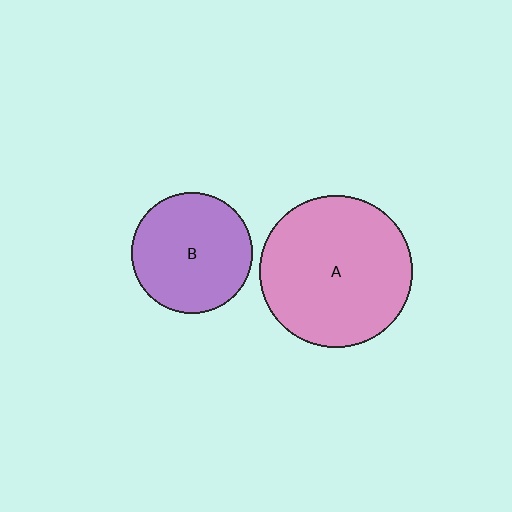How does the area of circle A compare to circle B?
Approximately 1.6 times.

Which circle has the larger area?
Circle A (pink).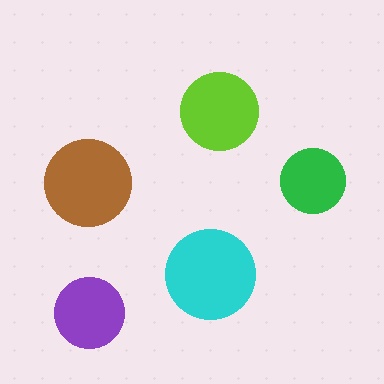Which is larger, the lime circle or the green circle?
The lime one.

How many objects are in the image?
There are 5 objects in the image.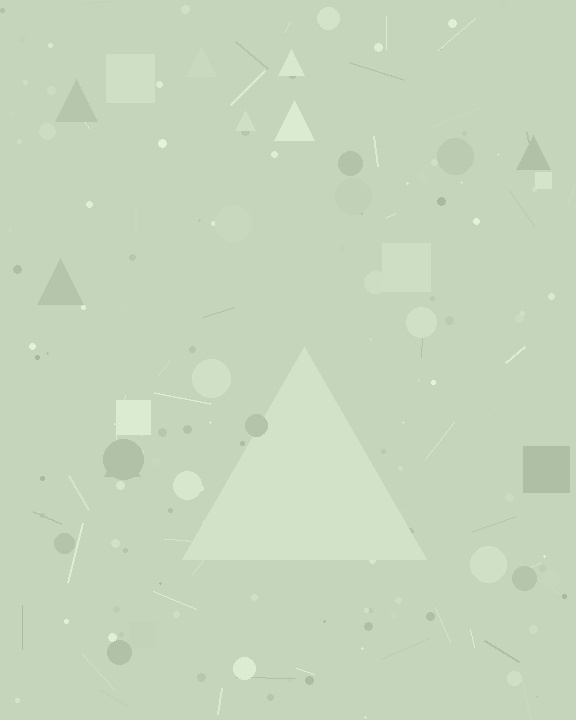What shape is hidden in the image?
A triangle is hidden in the image.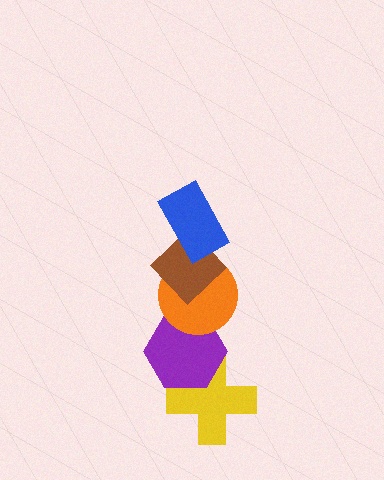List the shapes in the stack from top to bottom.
From top to bottom: the blue rectangle, the brown diamond, the orange circle, the purple hexagon, the yellow cross.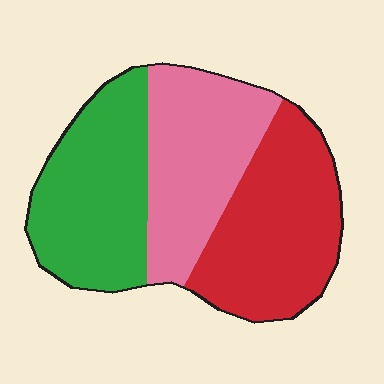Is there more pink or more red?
Red.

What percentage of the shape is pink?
Pink covers about 30% of the shape.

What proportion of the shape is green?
Green covers about 35% of the shape.